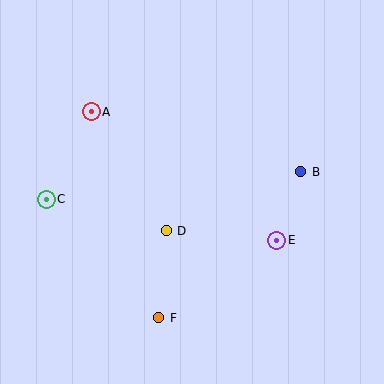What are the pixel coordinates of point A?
Point A is at (91, 112).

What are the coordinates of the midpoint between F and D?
The midpoint between F and D is at (163, 274).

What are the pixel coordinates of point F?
Point F is at (159, 318).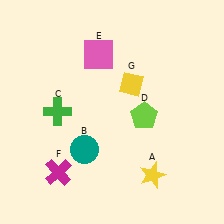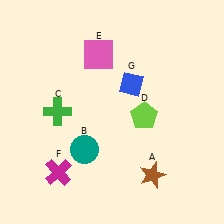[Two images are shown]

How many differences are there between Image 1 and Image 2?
There are 2 differences between the two images.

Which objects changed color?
A changed from yellow to brown. G changed from yellow to blue.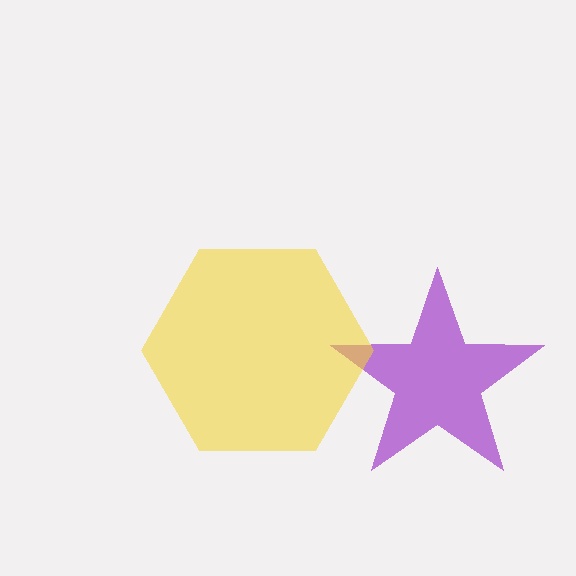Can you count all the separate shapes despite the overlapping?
Yes, there are 2 separate shapes.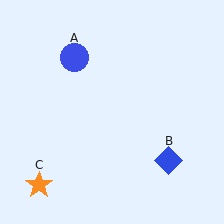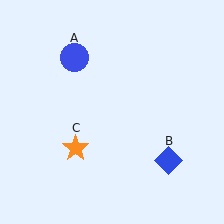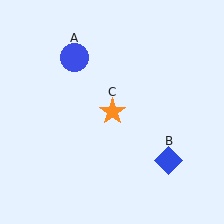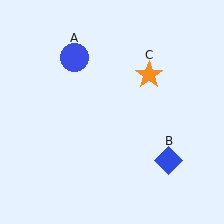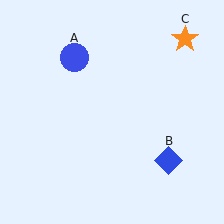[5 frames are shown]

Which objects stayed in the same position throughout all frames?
Blue circle (object A) and blue diamond (object B) remained stationary.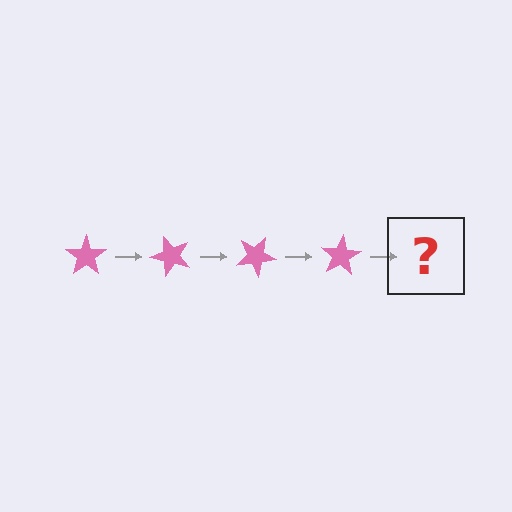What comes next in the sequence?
The next element should be a pink star rotated 200 degrees.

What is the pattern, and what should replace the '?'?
The pattern is that the star rotates 50 degrees each step. The '?' should be a pink star rotated 200 degrees.